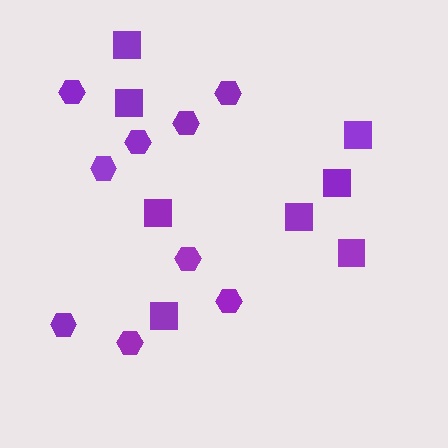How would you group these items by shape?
There are 2 groups: one group of squares (8) and one group of hexagons (9).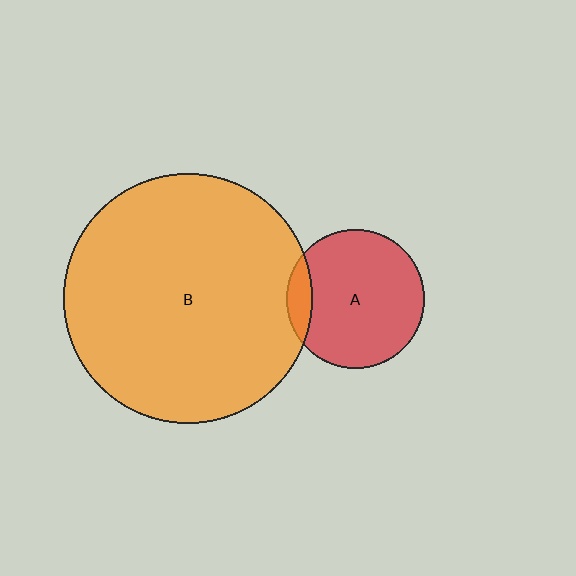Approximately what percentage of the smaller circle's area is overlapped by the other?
Approximately 10%.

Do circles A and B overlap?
Yes.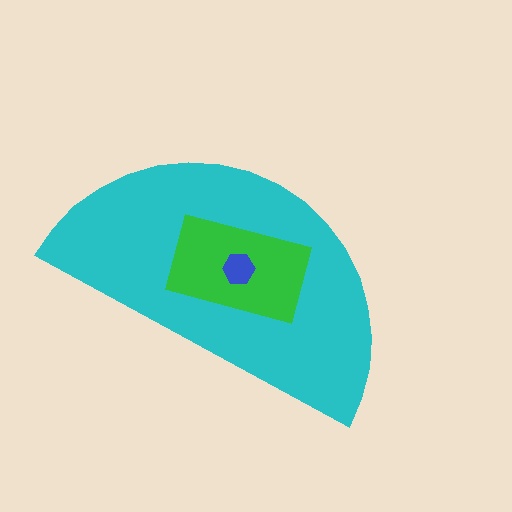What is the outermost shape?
The cyan semicircle.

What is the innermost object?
The blue hexagon.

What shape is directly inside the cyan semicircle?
The green rectangle.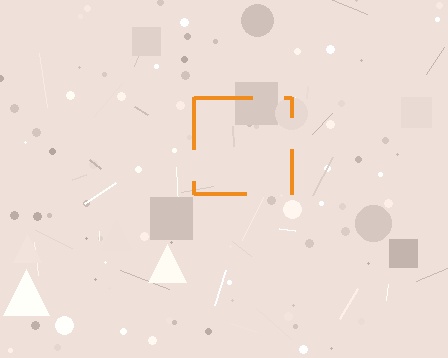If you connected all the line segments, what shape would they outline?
They would outline a square.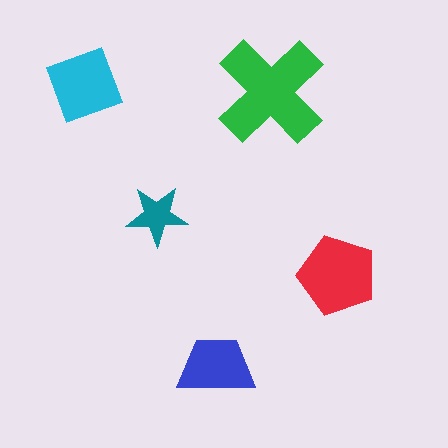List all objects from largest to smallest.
The green cross, the red pentagon, the cyan square, the blue trapezoid, the teal star.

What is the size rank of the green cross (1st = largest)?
1st.